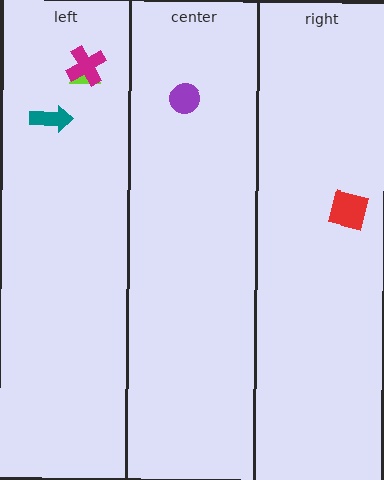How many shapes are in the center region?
1.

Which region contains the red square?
The right region.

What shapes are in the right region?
The red square.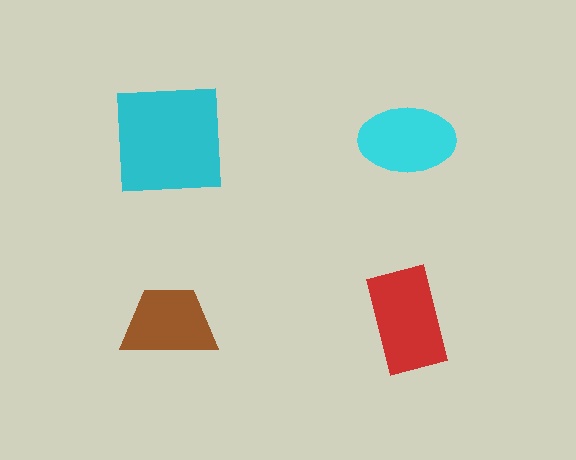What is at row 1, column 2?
A cyan ellipse.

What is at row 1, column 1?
A cyan square.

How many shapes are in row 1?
2 shapes.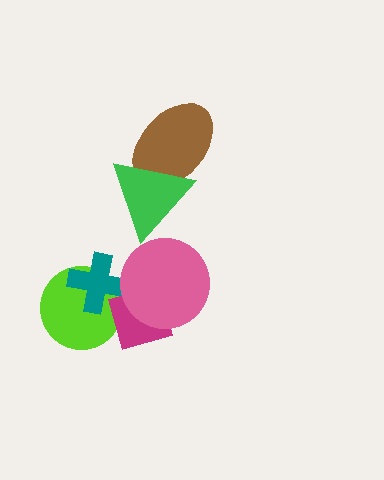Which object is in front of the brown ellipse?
The green triangle is in front of the brown ellipse.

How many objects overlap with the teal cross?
2 objects overlap with the teal cross.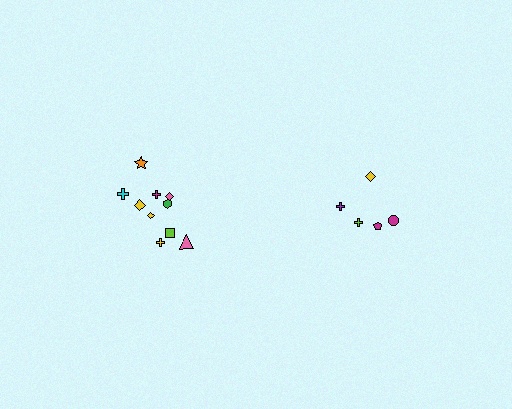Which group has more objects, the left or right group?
The left group.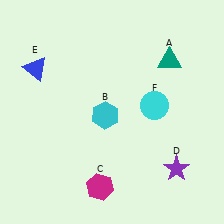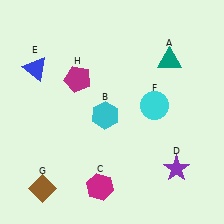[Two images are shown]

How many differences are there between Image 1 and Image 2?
There are 2 differences between the two images.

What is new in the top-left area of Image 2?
A magenta pentagon (H) was added in the top-left area of Image 2.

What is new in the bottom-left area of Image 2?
A brown diamond (G) was added in the bottom-left area of Image 2.